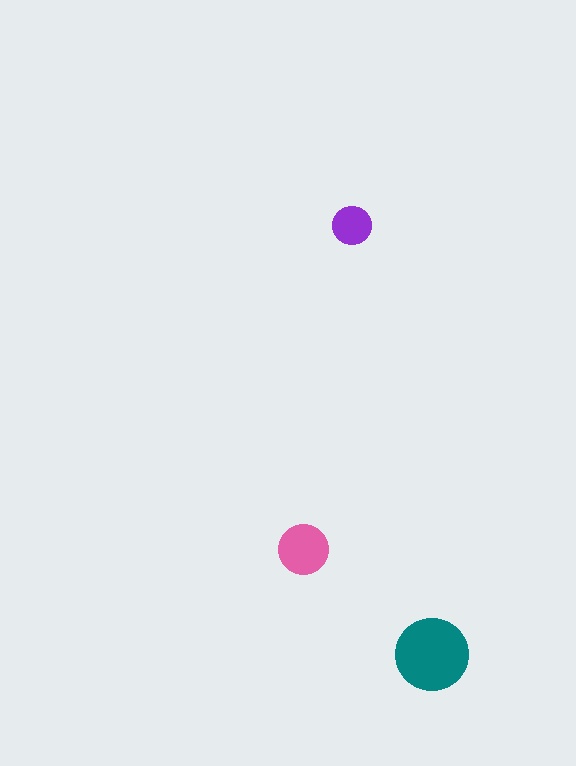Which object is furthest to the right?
The teal circle is rightmost.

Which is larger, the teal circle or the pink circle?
The teal one.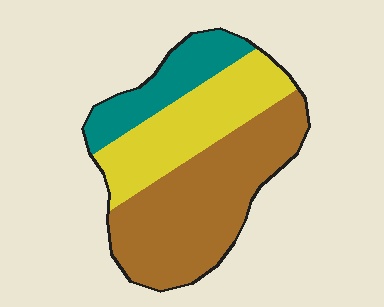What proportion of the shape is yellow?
Yellow covers 31% of the shape.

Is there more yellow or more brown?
Brown.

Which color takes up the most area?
Brown, at roughly 50%.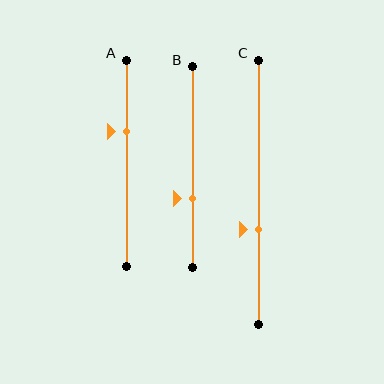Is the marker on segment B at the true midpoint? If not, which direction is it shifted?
No, the marker on segment B is shifted downward by about 15% of the segment length.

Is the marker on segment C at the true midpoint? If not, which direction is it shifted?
No, the marker on segment C is shifted downward by about 14% of the segment length.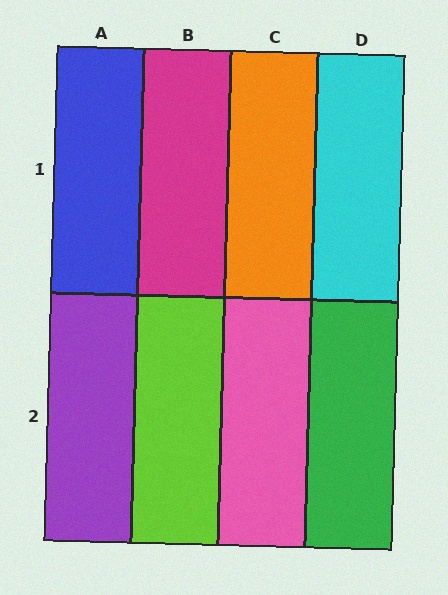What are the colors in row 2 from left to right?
Purple, lime, pink, green.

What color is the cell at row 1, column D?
Cyan.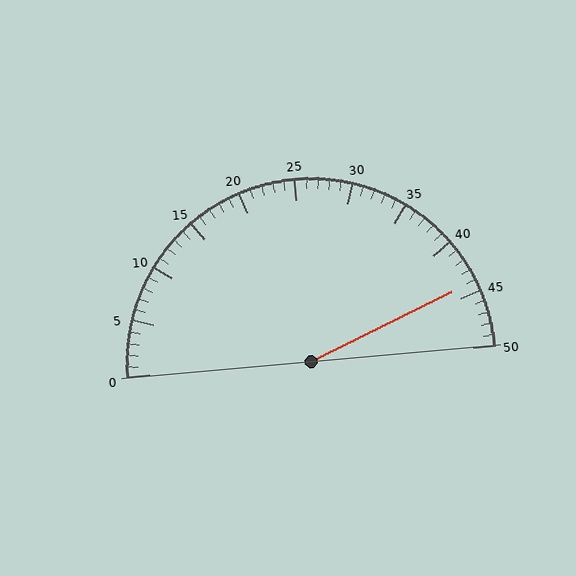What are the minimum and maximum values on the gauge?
The gauge ranges from 0 to 50.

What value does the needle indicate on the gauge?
The needle indicates approximately 44.